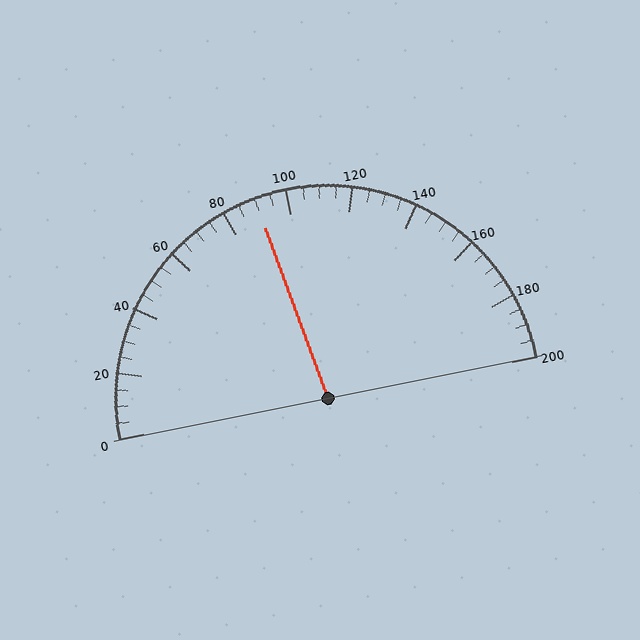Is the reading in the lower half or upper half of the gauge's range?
The reading is in the lower half of the range (0 to 200).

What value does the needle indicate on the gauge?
The needle indicates approximately 90.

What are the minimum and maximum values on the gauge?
The gauge ranges from 0 to 200.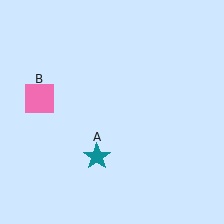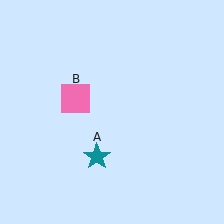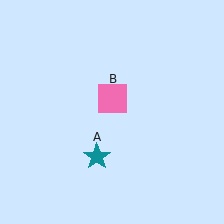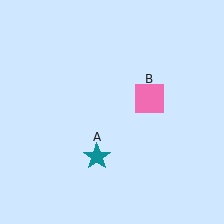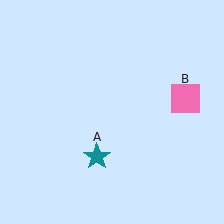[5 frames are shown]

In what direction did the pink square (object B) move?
The pink square (object B) moved right.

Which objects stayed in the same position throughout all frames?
Teal star (object A) remained stationary.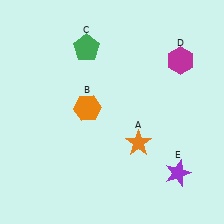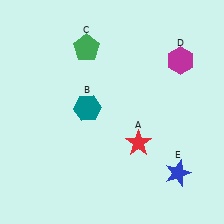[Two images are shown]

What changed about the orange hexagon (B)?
In Image 1, B is orange. In Image 2, it changed to teal.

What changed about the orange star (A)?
In Image 1, A is orange. In Image 2, it changed to red.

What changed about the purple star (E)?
In Image 1, E is purple. In Image 2, it changed to blue.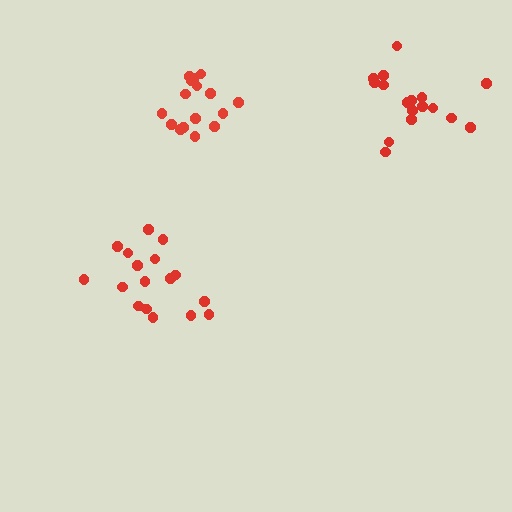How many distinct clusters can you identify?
There are 3 distinct clusters.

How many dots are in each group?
Group 1: 16 dots, Group 2: 17 dots, Group 3: 18 dots (51 total).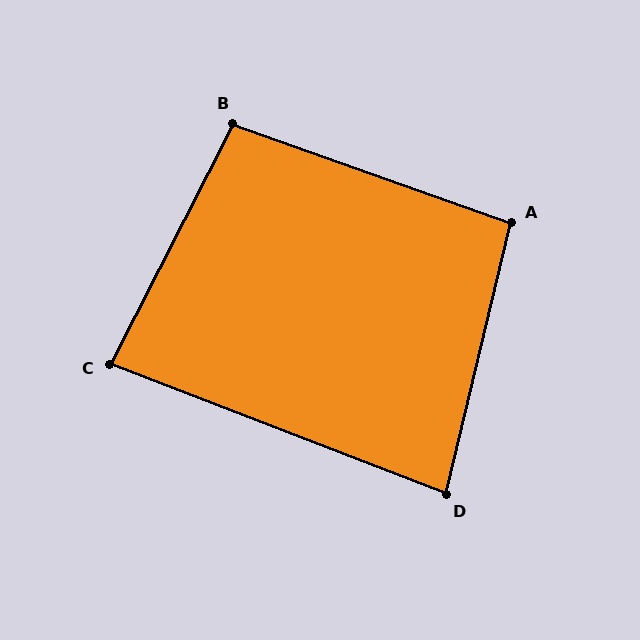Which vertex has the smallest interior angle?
D, at approximately 82 degrees.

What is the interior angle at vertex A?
Approximately 96 degrees (obtuse).